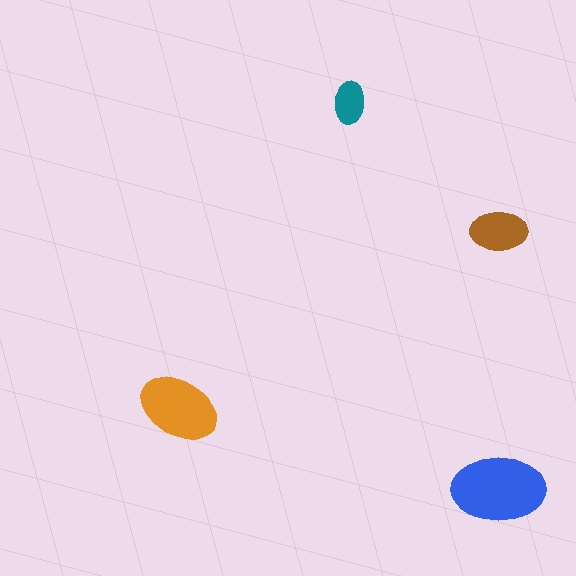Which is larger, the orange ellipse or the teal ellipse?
The orange one.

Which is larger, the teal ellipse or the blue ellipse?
The blue one.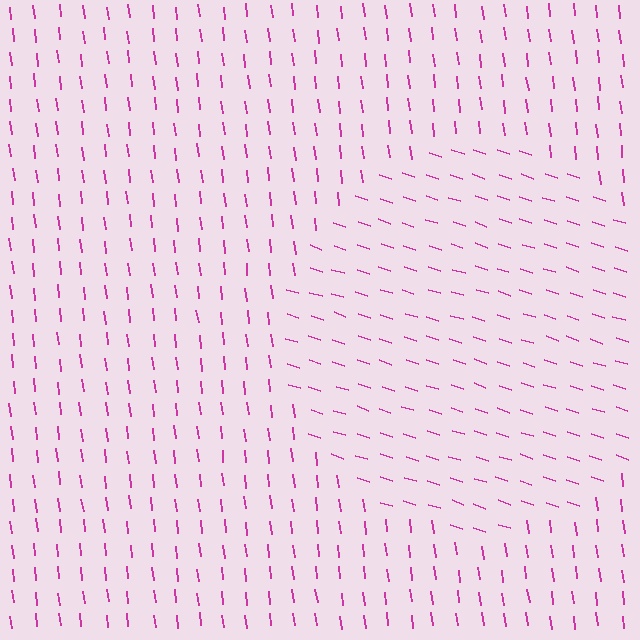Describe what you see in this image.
The image is filled with small magenta line segments. A circle region in the image has lines oriented differently from the surrounding lines, creating a visible texture boundary.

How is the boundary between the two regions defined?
The boundary is defined purely by a change in line orientation (approximately 65 degrees difference). All lines are the same color and thickness.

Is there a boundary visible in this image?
Yes, there is a texture boundary formed by a change in line orientation.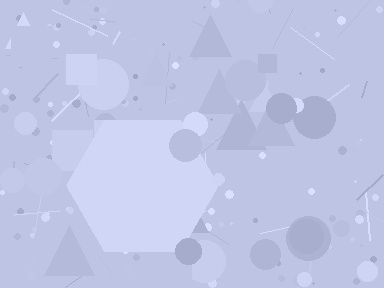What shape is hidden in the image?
A hexagon is hidden in the image.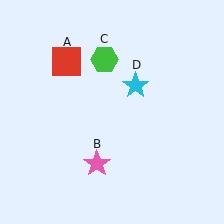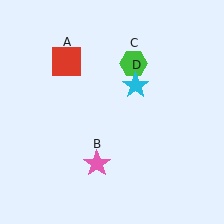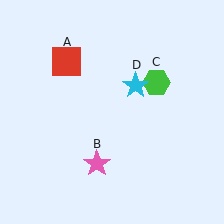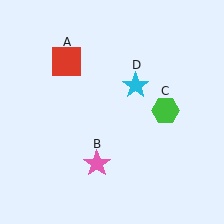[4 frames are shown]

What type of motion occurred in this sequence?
The green hexagon (object C) rotated clockwise around the center of the scene.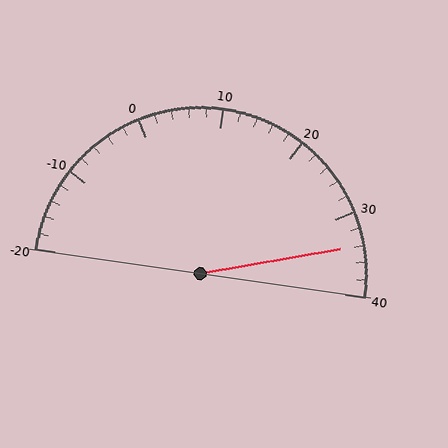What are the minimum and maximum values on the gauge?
The gauge ranges from -20 to 40.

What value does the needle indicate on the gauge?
The needle indicates approximately 34.